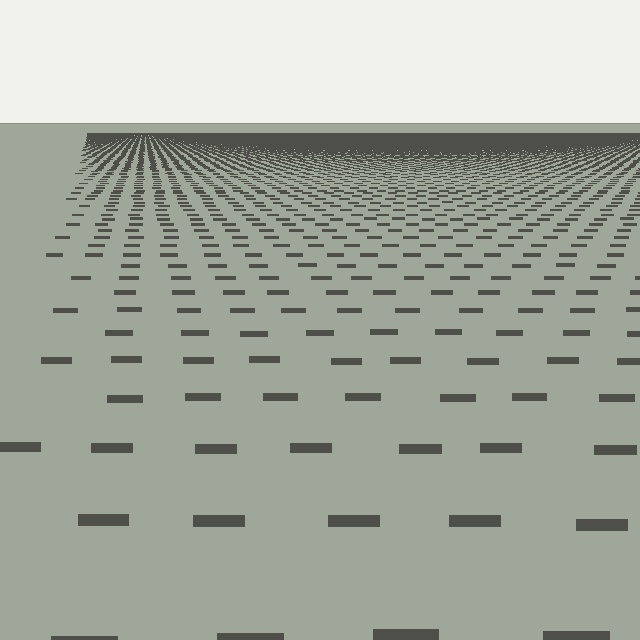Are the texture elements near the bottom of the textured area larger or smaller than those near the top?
Larger. Near the bottom, elements are closer to the viewer and appear at a bigger on-screen size.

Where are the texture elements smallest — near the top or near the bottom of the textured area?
Near the top.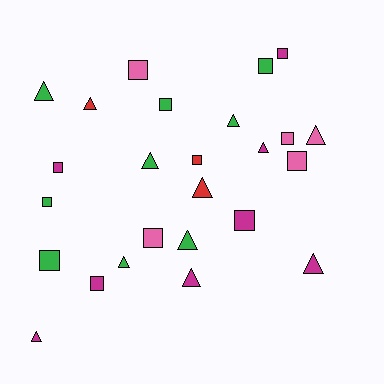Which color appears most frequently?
Green, with 9 objects.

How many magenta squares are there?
There are 4 magenta squares.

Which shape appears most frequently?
Square, with 13 objects.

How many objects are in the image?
There are 25 objects.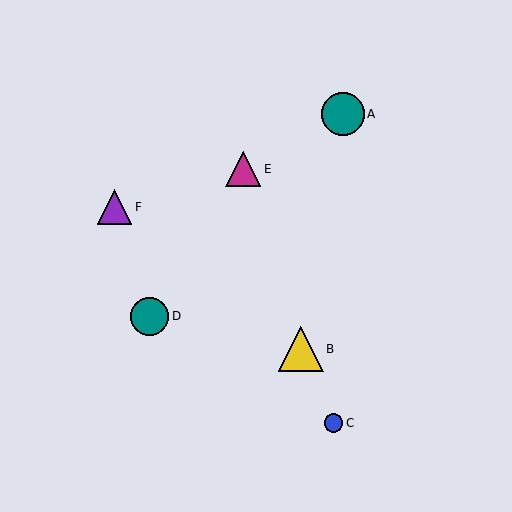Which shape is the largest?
The yellow triangle (labeled B) is the largest.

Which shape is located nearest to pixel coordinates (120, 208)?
The purple triangle (labeled F) at (115, 207) is nearest to that location.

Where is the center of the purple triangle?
The center of the purple triangle is at (115, 207).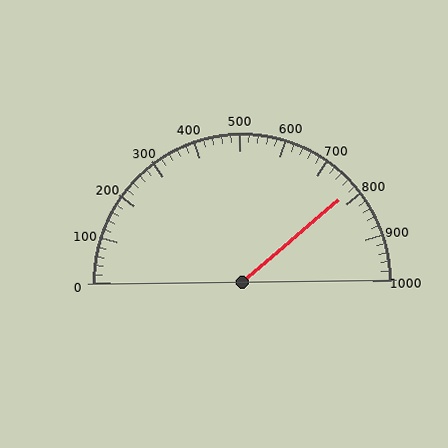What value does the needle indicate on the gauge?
The needle indicates approximately 780.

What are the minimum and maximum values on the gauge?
The gauge ranges from 0 to 1000.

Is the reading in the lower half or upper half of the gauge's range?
The reading is in the upper half of the range (0 to 1000).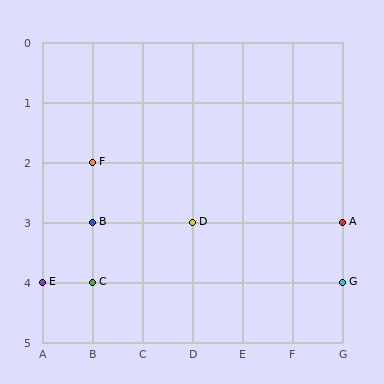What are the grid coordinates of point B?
Point B is at grid coordinates (B, 3).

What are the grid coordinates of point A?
Point A is at grid coordinates (G, 3).